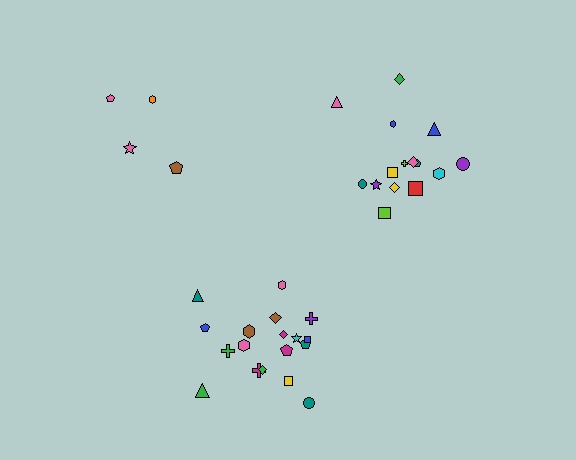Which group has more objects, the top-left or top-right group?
The top-right group.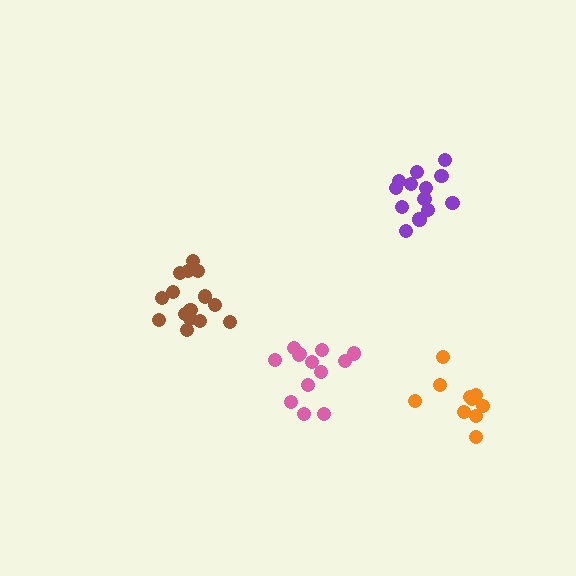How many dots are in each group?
Group 1: 14 dots, Group 2: 15 dots, Group 3: 13 dots, Group 4: 10 dots (52 total).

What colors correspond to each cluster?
The clusters are colored: pink, brown, purple, orange.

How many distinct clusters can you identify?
There are 4 distinct clusters.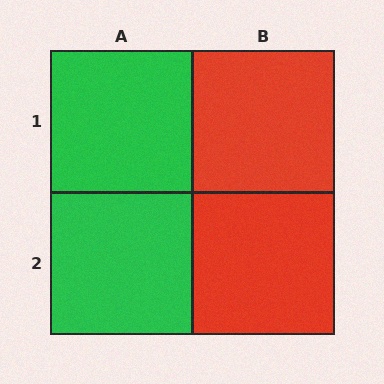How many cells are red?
2 cells are red.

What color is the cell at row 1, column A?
Green.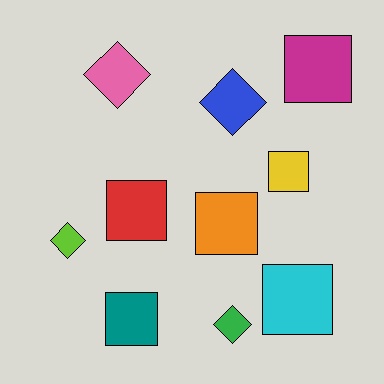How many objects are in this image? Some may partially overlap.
There are 10 objects.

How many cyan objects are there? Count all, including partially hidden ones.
There is 1 cyan object.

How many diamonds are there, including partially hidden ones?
There are 4 diamonds.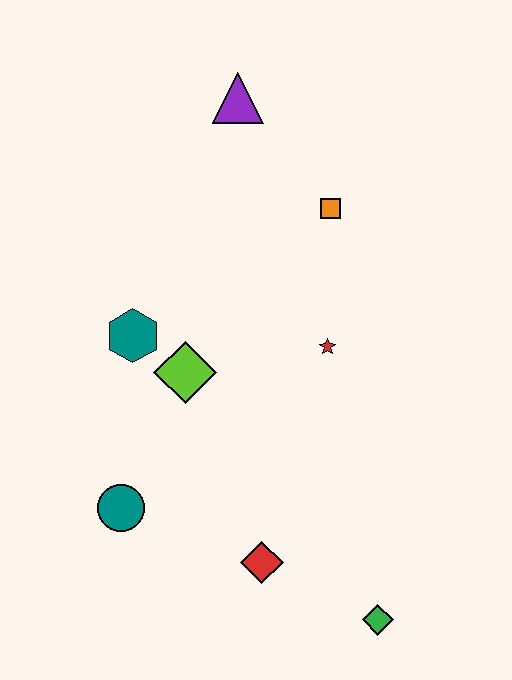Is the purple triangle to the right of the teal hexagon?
Yes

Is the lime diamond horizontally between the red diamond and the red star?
No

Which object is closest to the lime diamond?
The teal hexagon is closest to the lime diamond.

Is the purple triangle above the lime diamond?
Yes